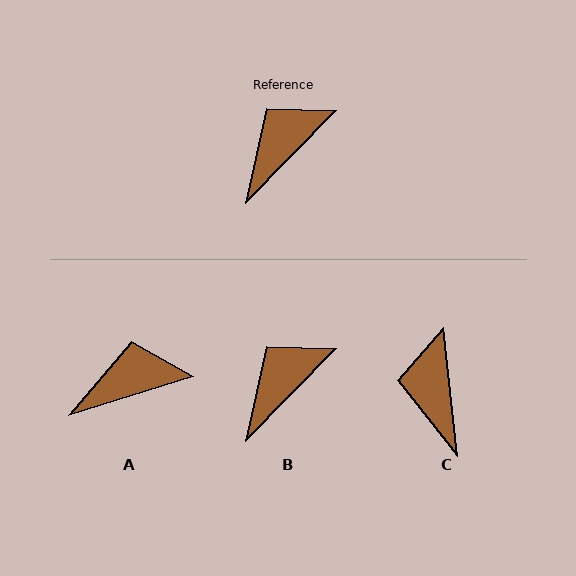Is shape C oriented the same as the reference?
No, it is off by about 51 degrees.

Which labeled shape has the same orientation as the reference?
B.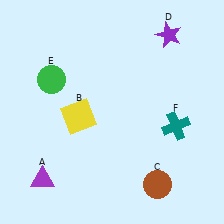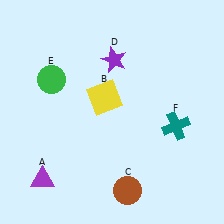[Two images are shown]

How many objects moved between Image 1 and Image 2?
3 objects moved between the two images.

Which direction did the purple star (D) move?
The purple star (D) moved left.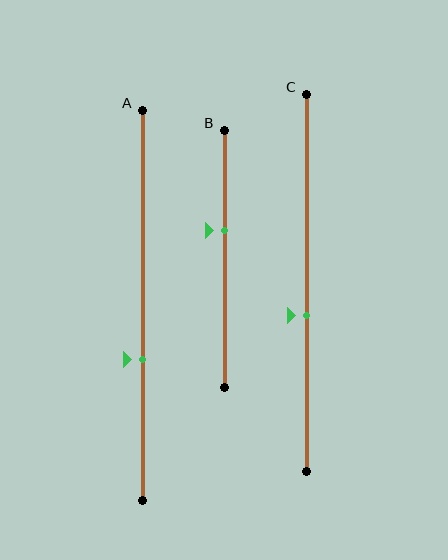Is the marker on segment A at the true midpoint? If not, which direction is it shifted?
No, the marker on segment A is shifted downward by about 14% of the segment length.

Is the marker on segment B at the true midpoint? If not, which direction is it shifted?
No, the marker on segment B is shifted upward by about 11% of the segment length.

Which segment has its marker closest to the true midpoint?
Segment C has its marker closest to the true midpoint.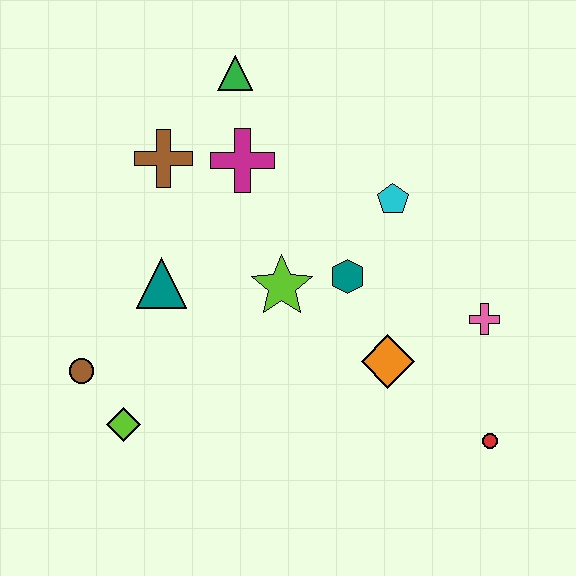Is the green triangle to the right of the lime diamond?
Yes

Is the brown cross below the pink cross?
No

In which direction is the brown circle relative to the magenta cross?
The brown circle is below the magenta cross.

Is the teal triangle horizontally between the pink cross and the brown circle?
Yes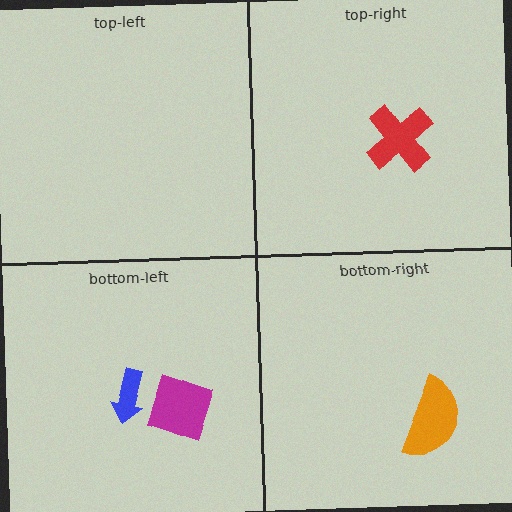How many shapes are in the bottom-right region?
1.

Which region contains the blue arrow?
The bottom-left region.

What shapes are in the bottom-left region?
The magenta square, the blue arrow.